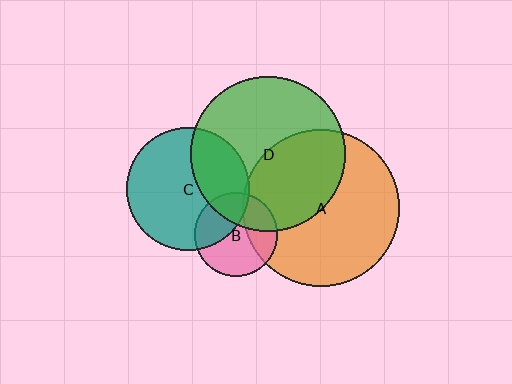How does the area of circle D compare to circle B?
Approximately 3.5 times.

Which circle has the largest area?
Circle A (orange).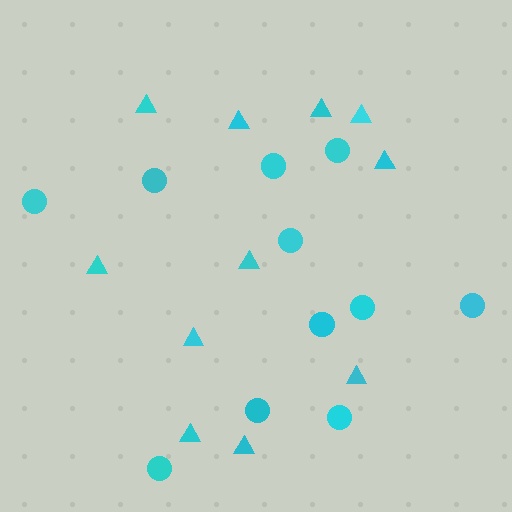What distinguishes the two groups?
There are 2 groups: one group of triangles (11) and one group of circles (11).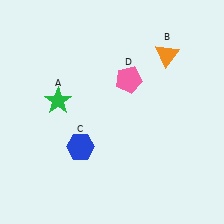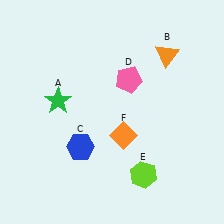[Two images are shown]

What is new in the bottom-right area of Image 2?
A lime hexagon (E) was added in the bottom-right area of Image 2.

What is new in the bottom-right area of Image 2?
An orange diamond (F) was added in the bottom-right area of Image 2.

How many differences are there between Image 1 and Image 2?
There are 2 differences between the two images.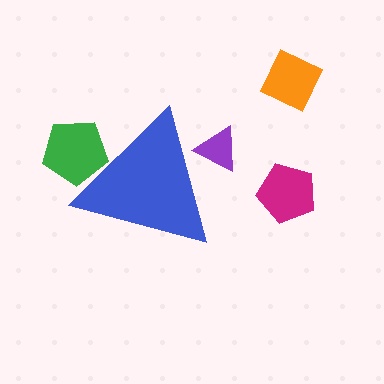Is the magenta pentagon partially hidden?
No, the magenta pentagon is fully visible.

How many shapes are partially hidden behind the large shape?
2 shapes are partially hidden.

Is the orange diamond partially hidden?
No, the orange diamond is fully visible.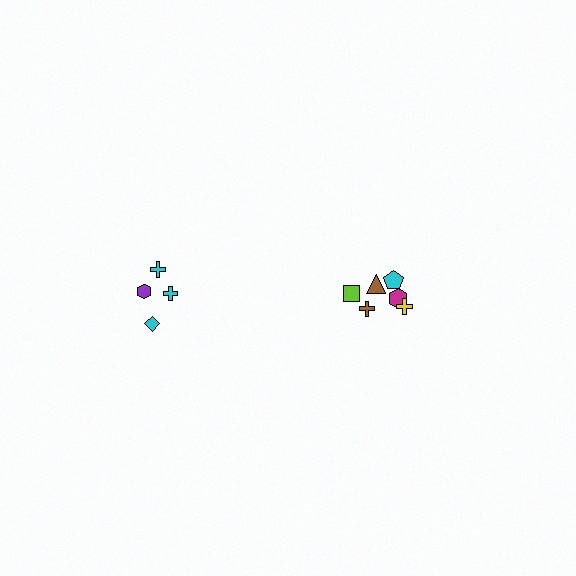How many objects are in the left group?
There are 4 objects.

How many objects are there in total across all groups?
There are 10 objects.